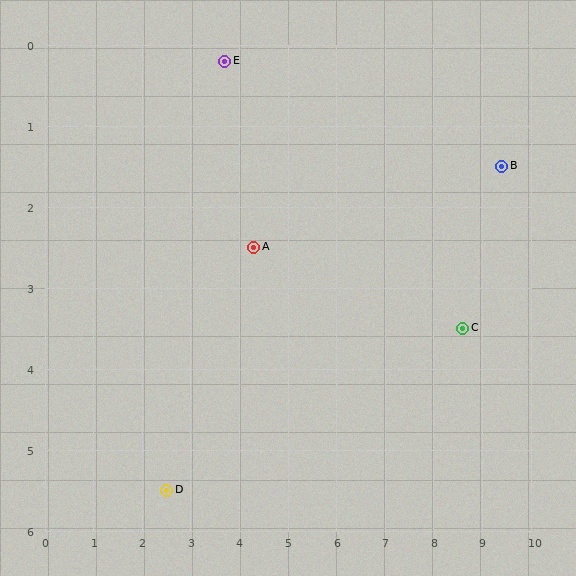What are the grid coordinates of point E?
Point E is at approximately (3.7, 0.2).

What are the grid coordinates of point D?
Point D is at approximately (2.5, 5.5).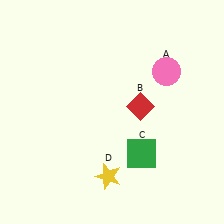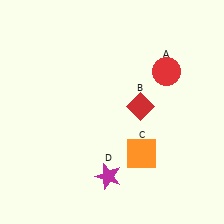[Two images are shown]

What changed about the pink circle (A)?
In Image 1, A is pink. In Image 2, it changed to red.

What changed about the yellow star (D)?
In Image 1, D is yellow. In Image 2, it changed to magenta.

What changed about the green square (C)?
In Image 1, C is green. In Image 2, it changed to orange.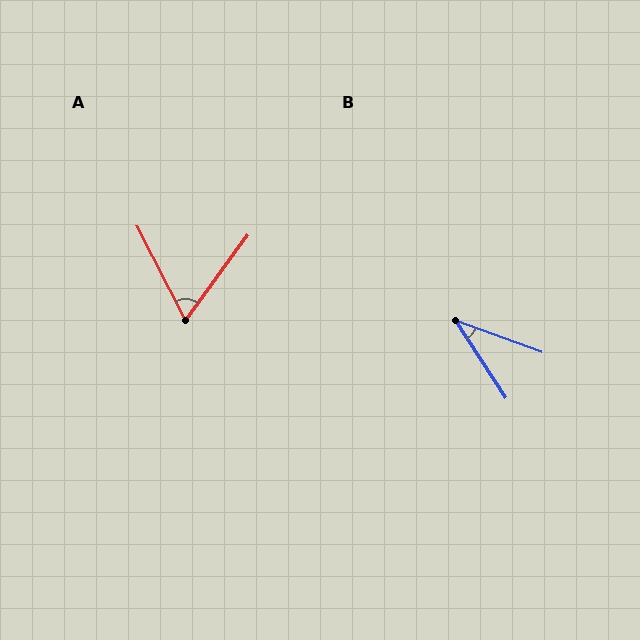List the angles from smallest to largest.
B (37°), A (64°).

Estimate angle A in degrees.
Approximately 64 degrees.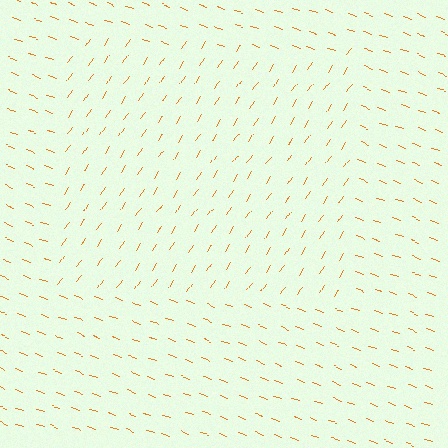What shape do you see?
I see a rectangle.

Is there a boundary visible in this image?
Yes, there is a texture boundary formed by a change in line orientation.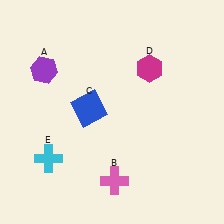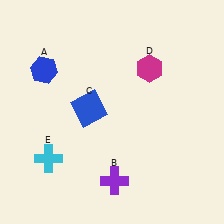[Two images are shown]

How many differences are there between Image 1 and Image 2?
There are 2 differences between the two images.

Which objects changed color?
A changed from purple to blue. B changed from pink to purple.